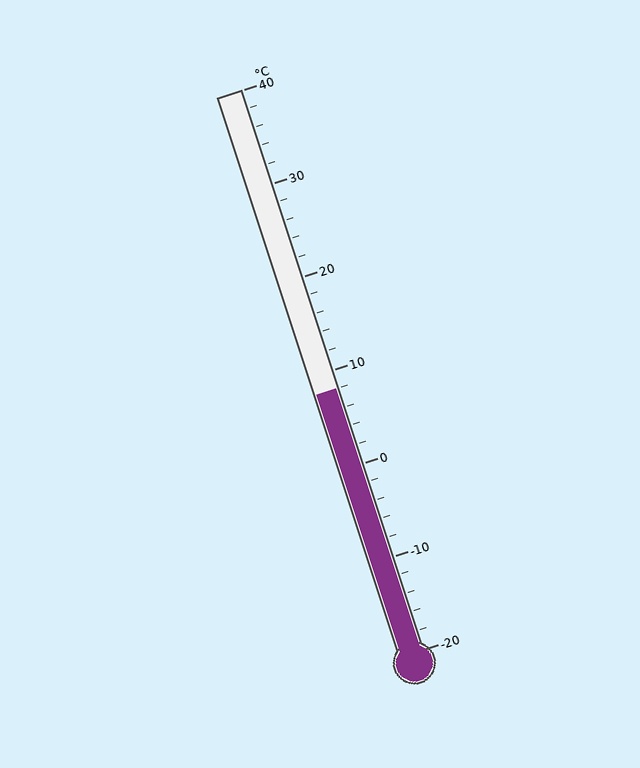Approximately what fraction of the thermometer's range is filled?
The thermometer is filled to approximately 45% of its range.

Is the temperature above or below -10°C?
The temperature is above -10°C.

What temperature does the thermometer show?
The thermometer shows approximately 8°C.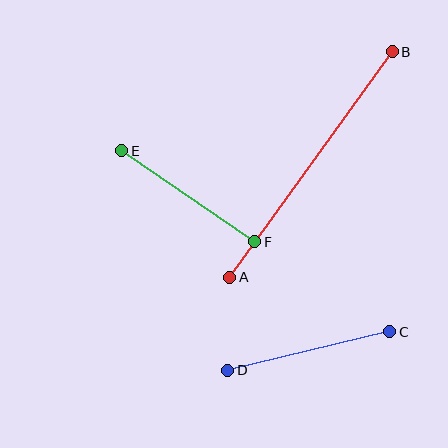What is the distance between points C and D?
The distance is approximately 167 pixels.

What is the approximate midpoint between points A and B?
The midpoint is at approximately (311, 164) pixels.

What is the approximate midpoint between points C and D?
The midpoint is at approximately (309, 351) pixels.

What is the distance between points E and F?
The distance is approximately 161 pixels.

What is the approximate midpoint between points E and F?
The midpoint is at approximately (188, 196) pixels.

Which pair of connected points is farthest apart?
Points A and B are farthest apart.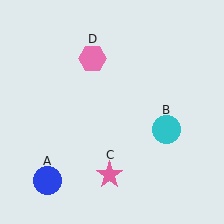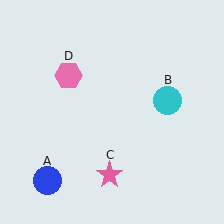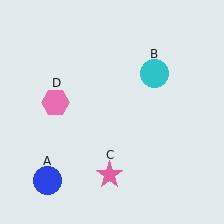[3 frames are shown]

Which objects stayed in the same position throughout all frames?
Blue circle (object A) and pink star (object C) remained stationary.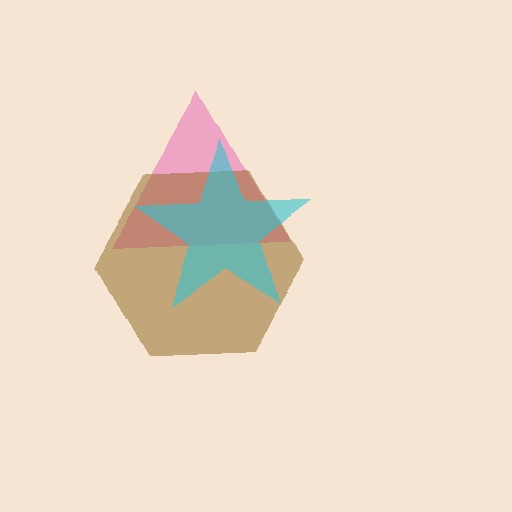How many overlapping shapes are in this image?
There are 3 overlapping shapes in the image.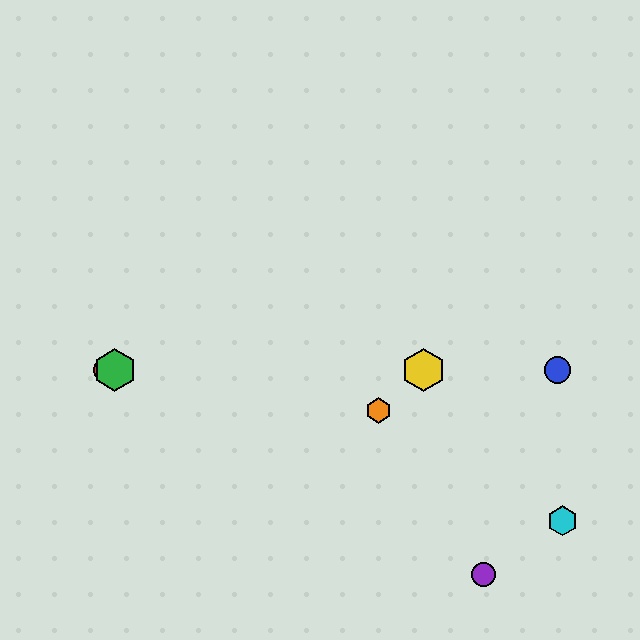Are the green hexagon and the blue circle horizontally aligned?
Yes, both are at y≈370.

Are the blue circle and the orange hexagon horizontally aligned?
No, the blue circle is at y≈370 and the orange hexagon is at y≈411.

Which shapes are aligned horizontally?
The red circle, the blue circle, the green hexagon, the yellow hexagon are aligned horizontally.